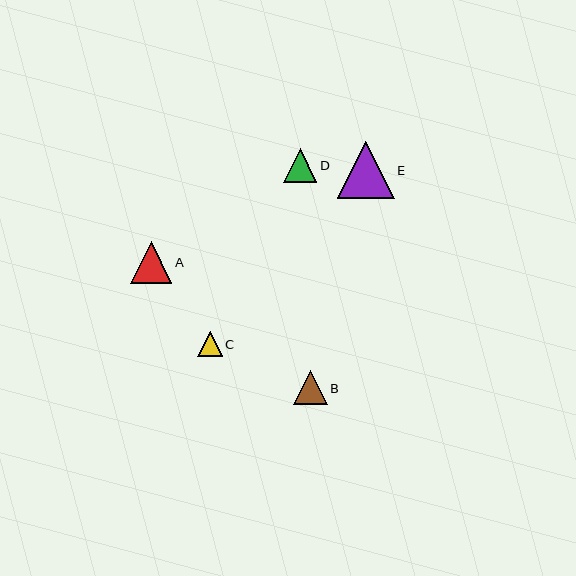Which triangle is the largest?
Triangle E is the largest with a size of approximately 57 pixels.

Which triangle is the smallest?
Triangle C is the smallest with a size of approximately 24 pixels.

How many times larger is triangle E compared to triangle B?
Triangle E is approximately 1.7 times the size of triangle B.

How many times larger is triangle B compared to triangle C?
Triangle B is approximately 1.4 times the size of triangle C.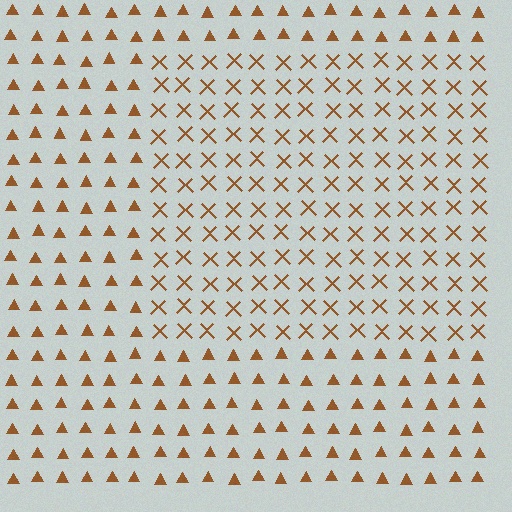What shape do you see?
I see a rectangle.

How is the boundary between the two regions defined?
The boundary is defined by a change in element shape: X marks inside vs. triangles outside. All elements share the same color and spacing.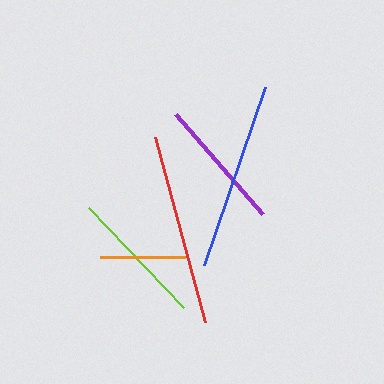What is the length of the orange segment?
The orange segment is approximately 85 pixels long.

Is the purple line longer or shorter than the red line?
The red line is longer than the purple line.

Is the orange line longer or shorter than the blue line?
The blue line is longer than the orange line.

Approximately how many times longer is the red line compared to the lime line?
The red line is approximately 1.4 times the length of the lime line.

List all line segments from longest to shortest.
From longest to shortest: red, blue, lime, purple, orange.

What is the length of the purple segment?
The purple segment is approximately 133 pixels long.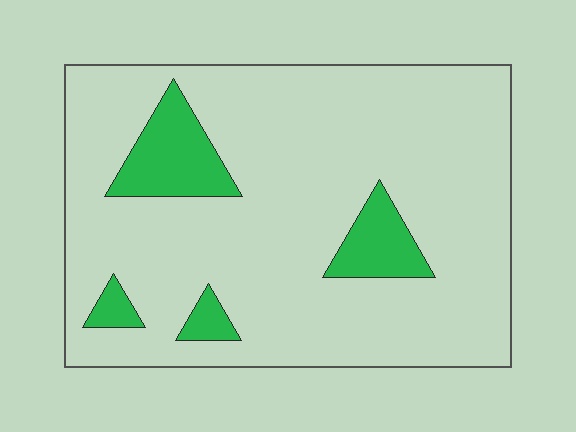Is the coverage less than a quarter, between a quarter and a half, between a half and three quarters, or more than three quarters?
Less than a quarter.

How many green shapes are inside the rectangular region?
4.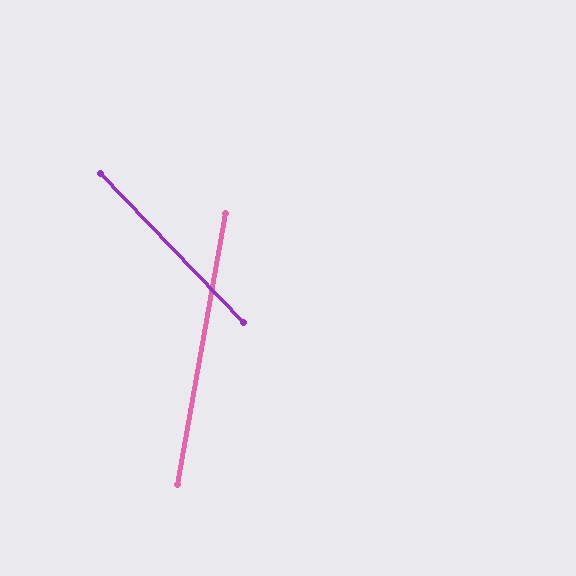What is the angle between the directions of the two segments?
Approximately 54 degrees.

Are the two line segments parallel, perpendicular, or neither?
Neither parallel nor perpendicular — they differ by about 54°.